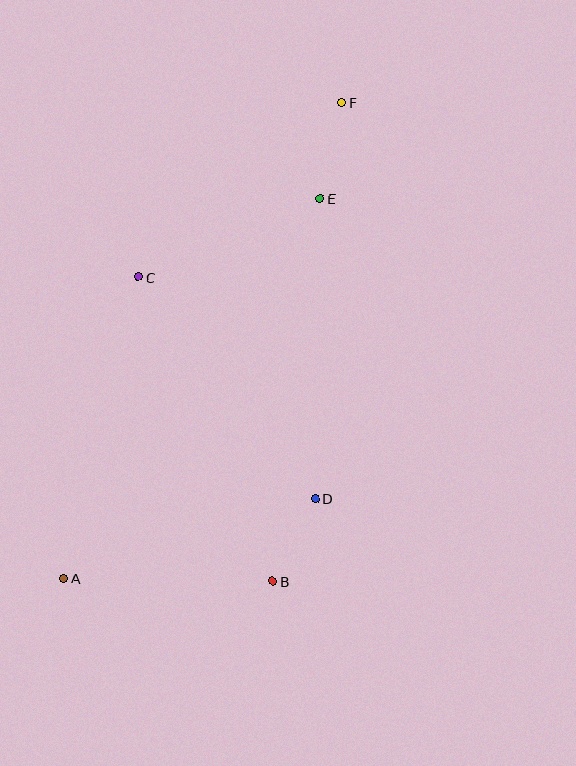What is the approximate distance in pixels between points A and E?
The distance between A and E is approximately 458 pixels.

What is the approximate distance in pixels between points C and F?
The distance between C and F is approximately 268 pixels.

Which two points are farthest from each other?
Points A and F are farthest from each other.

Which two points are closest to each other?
Points B and D are closest to each other.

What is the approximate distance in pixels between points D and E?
The distance between D and E is approximately 300 pixels.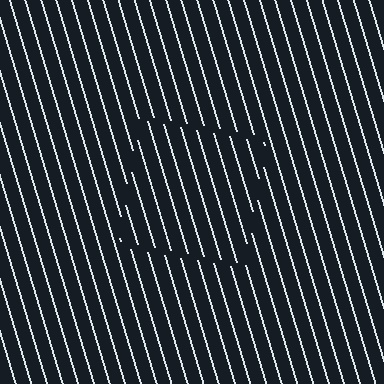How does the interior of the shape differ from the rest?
The interior of the shape contains the same grating, shifted by half a period — the contour is defined by the phase discontinuity where line-ends from the inner and outer gratings abut.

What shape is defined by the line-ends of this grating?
An illusory square. The interior of the shape contains the same grating, shifted by half a period — the contour is defined by the phase discontinuity where line-ends from the inner and outer gratings abut.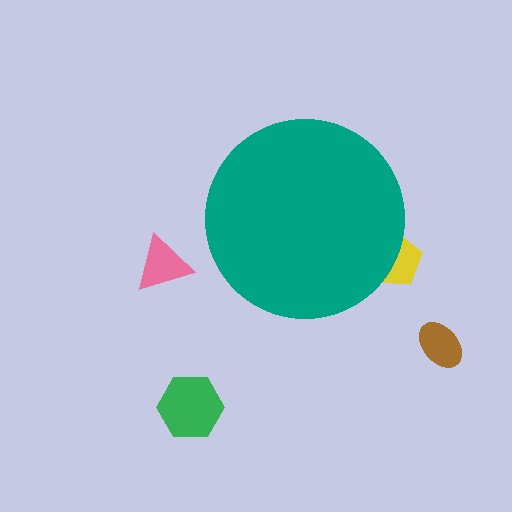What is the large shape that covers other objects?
A teal circle.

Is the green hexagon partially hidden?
No, the green hexagon is fully visible.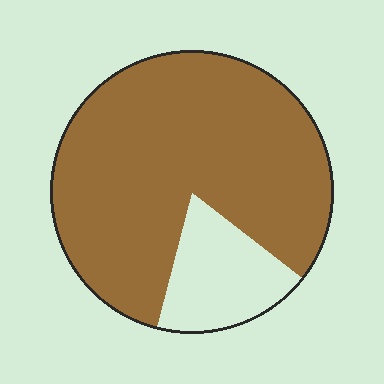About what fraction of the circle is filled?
About four fifths (4/5).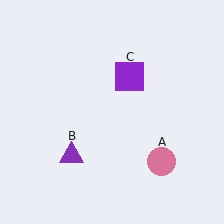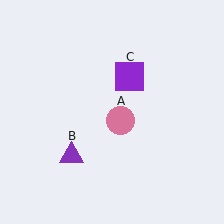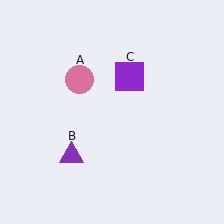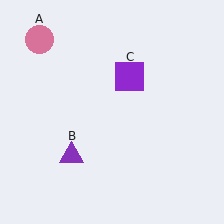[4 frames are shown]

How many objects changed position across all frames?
1 object changed position: pink circle (object A).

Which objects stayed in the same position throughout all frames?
Purple triangle (object B) and purple square (object C) remained stationary.